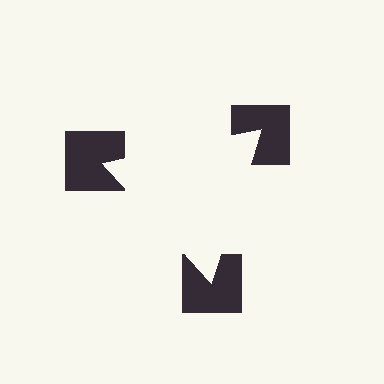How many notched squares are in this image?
There are 3 — one at each vertex of the illusory triangle.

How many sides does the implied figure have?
3 sides.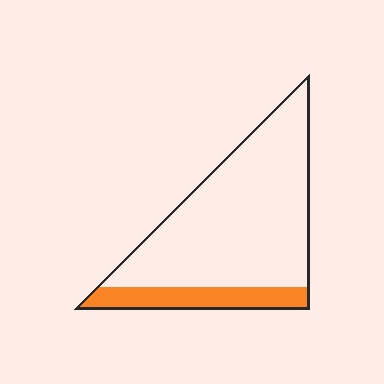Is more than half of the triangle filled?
No.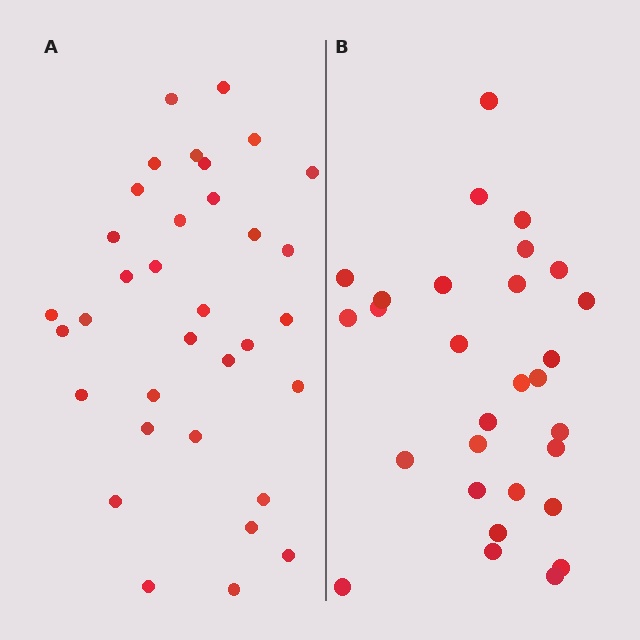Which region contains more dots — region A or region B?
Region A (the left region) has more dots.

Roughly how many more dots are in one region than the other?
Region A has about 5 more dots than region B.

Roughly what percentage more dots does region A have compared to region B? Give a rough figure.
About 15% more.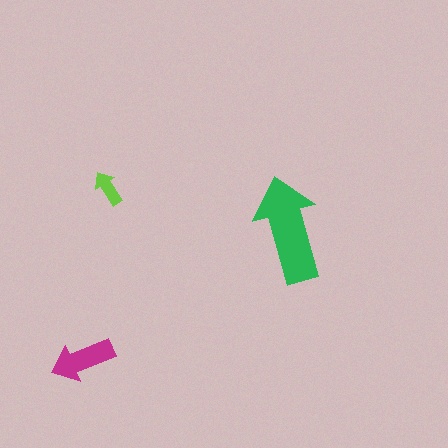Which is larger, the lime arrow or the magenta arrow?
The magenta one.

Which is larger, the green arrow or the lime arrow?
The green one.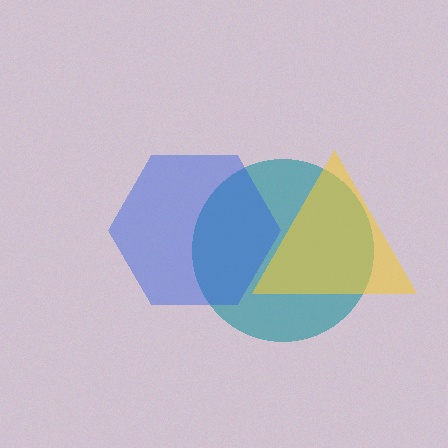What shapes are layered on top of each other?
The layered shapes are: a teal circle, a blue hexagon, a yellow triangle.